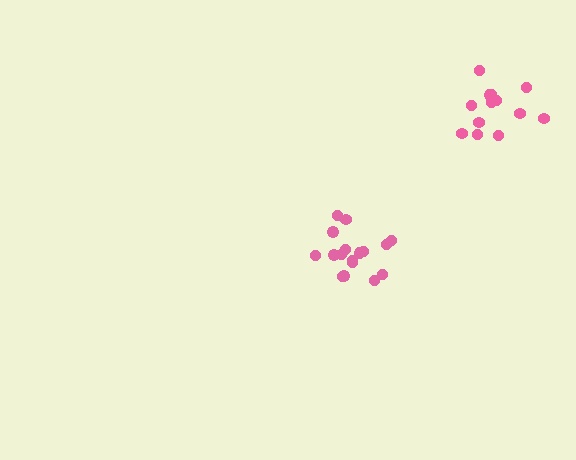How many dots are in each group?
Group 1: 17 dots, Group 2: 13 dots (30 total).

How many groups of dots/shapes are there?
There are 2 groups.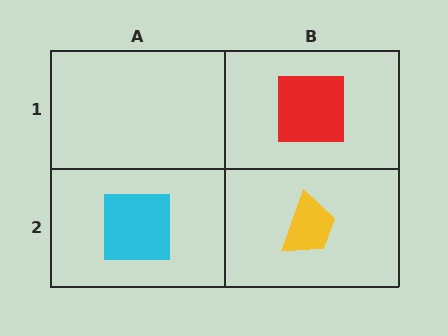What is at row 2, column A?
A cyan square.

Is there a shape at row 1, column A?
No, that cell is empty.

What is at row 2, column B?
A yellow trapezoid.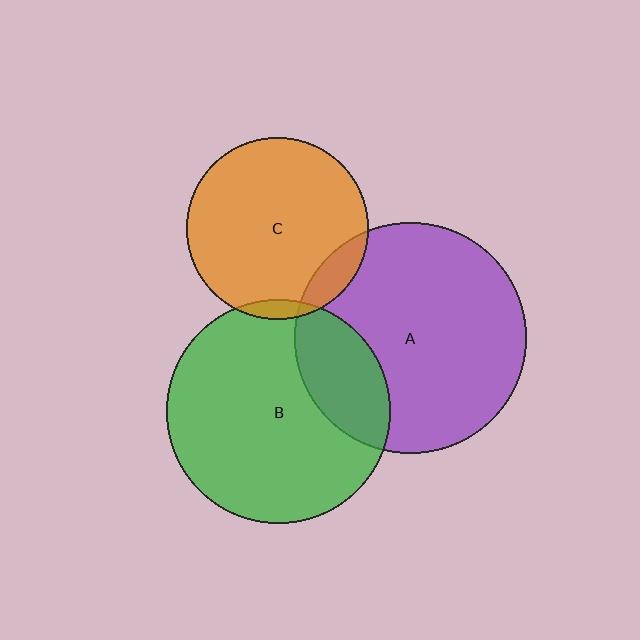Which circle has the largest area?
Circle A (purple).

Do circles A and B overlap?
Yes.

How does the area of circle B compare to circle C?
Approximately 1.5 times.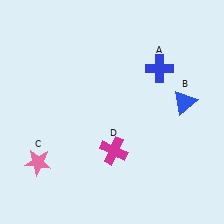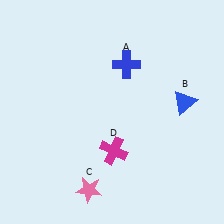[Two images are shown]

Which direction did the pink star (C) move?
The pink star (C) moved right.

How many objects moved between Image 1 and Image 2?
2 objects moved between the two images.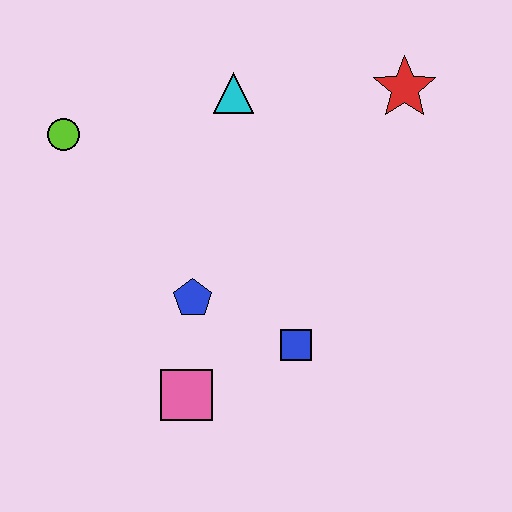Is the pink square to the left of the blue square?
Yes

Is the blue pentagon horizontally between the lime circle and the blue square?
Yes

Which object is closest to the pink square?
The blue pentagon is closest to the pink square.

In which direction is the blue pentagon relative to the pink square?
The blue pentagon is above the pink square.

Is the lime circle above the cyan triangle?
No